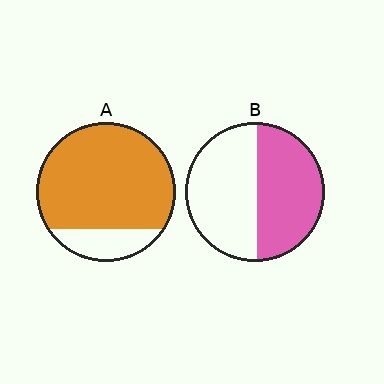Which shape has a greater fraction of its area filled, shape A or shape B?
Shape A.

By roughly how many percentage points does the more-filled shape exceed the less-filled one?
By roughly 35 percentage points (A over B).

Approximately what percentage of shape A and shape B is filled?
A is approximately 80% and B is approximately 50%.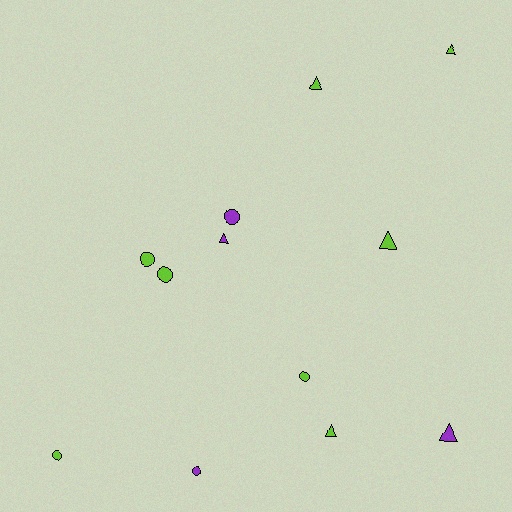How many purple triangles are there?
There are 2 purple triangles.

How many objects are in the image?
There are 12 objects.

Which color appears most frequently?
Lime, with 8 objects.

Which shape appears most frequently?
Triangle, with 6 objects.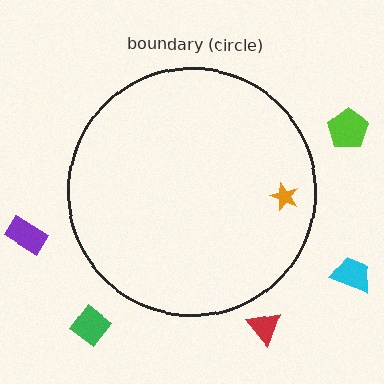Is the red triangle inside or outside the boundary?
Outside.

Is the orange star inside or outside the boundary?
Inside.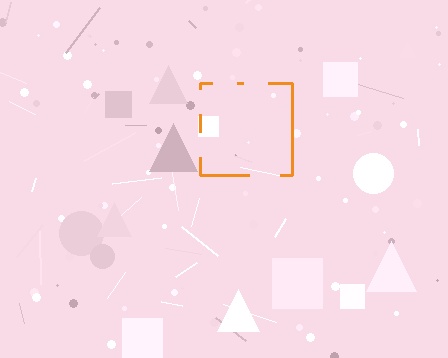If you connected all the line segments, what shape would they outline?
They would outline a square.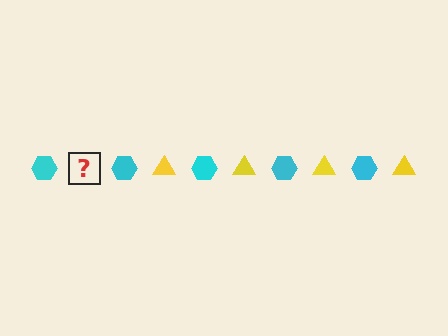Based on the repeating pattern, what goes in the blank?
The blank should be a yellow triangle.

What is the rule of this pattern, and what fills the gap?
The rule is that the pattern alternates between cyan hexagon and yellow triangle. The gap should be filled with a yellow triangle.